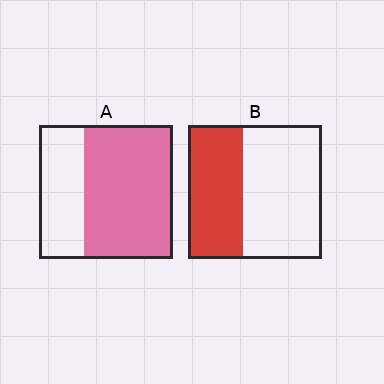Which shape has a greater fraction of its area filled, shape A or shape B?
Shape A.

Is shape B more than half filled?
No.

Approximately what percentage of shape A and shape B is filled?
A is approximately 65% and B is approximately 40%.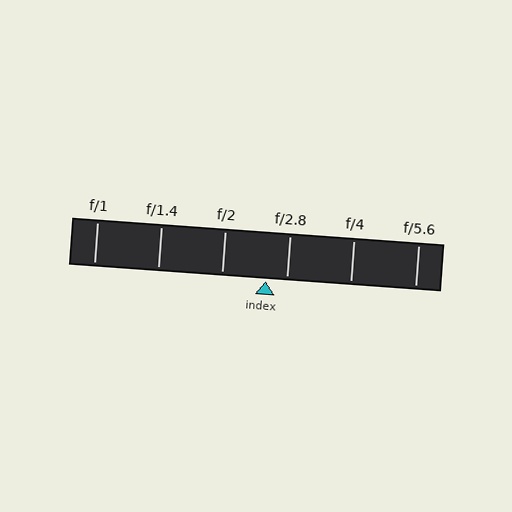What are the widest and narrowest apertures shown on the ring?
The widest aperture shown is f/1 and the narrowest is f/5.6.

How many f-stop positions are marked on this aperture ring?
There are 6 f-stop positions marked.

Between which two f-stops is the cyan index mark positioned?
The index mark is between f/2 and f/2.8.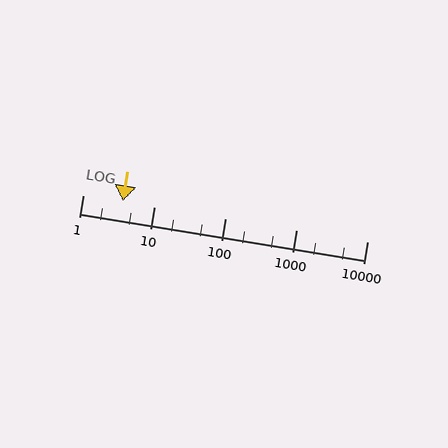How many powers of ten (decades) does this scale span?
The scale spans 4 decades, from 1 to 10000.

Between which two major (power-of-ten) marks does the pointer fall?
The pointer is between 1 and 10.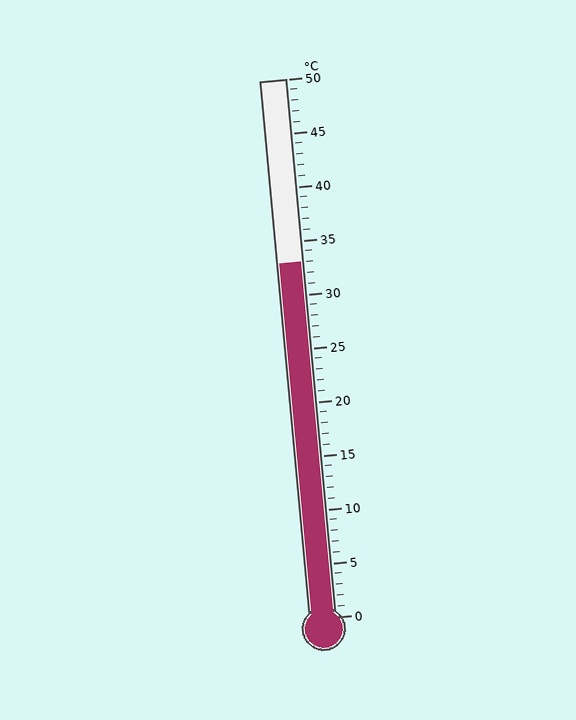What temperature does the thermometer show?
The thermometer shows approximately 33°C.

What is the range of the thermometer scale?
The thermometer scale ranges from 0°C to 50°C.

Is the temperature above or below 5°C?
The temperature is above 5°C.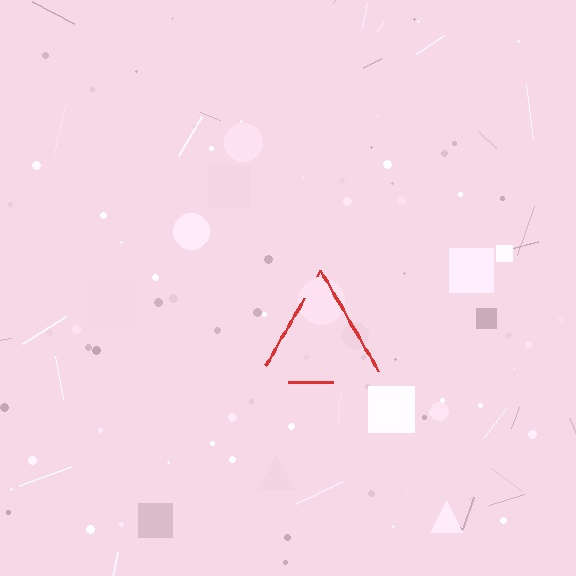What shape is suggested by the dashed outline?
The dashed outline suggests a triangle.